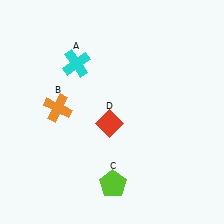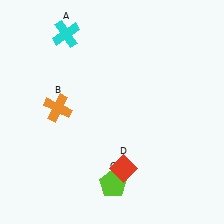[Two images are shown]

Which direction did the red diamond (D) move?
The red diamond (D) moved down.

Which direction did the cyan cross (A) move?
The cyan cross (A) moved up.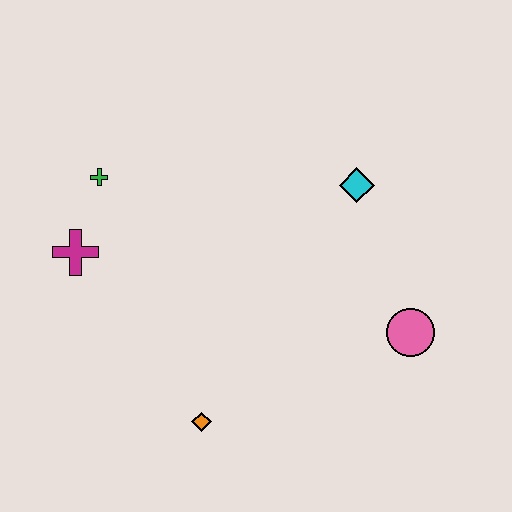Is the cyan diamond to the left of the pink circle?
Yes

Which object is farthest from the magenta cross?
The pink circle is farthest from the magenta cross.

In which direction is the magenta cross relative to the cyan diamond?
The magenta cross is to the left of the cyan diamond.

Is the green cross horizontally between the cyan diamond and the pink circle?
No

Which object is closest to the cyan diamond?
The pink circle is closest to the cyan diamond.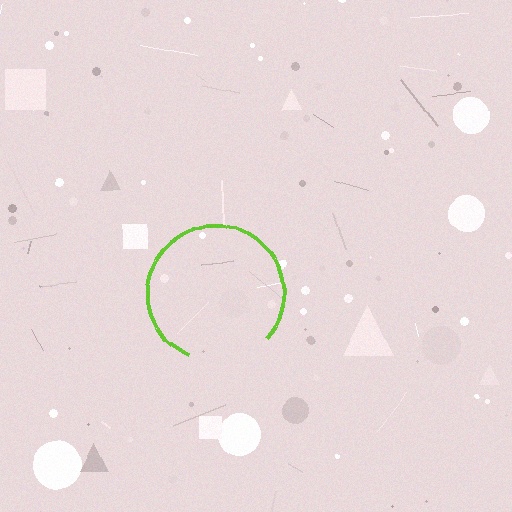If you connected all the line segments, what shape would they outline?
They would outline a circle.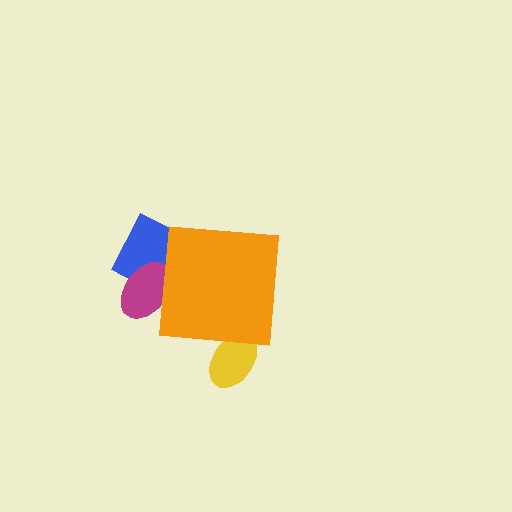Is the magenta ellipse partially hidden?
Yes, the magenta ellipse is partially hidden behind the orange square.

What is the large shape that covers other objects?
An orange square.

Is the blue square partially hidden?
Yes, the blue square is partially hidden behind the orange square.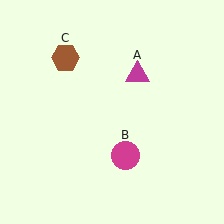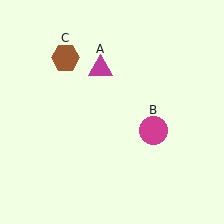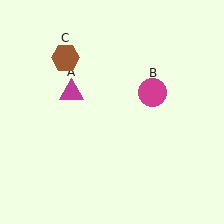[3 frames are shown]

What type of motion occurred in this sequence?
The magenta triangle (object A), magenta circle (object B) rotated counterclockwise around the center of the scene.